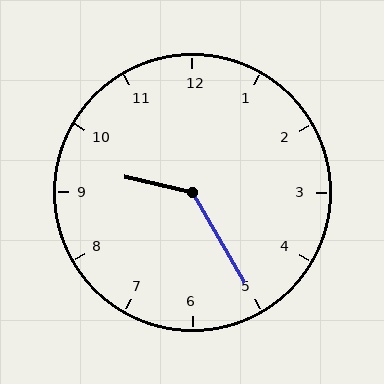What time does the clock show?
9:25.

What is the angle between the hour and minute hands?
Approximately 132 degrees.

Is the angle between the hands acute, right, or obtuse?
It is obtuse.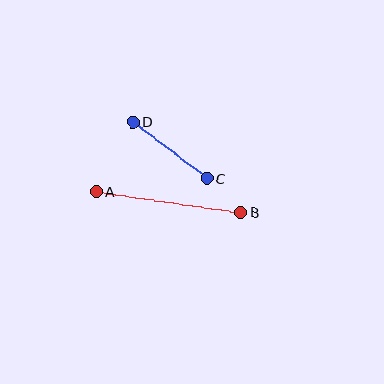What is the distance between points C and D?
The distance is approximately 93 pixels.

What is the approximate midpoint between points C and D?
The midpoint is at approximately (170, 150) pixels.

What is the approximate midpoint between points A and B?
The midpoint is at approximately (169, 202) pixels.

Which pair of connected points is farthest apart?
Points A and B are farthest apart.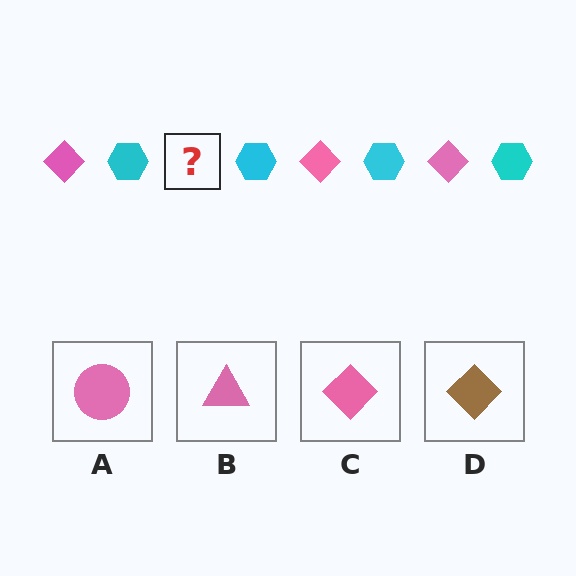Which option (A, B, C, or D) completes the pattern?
C.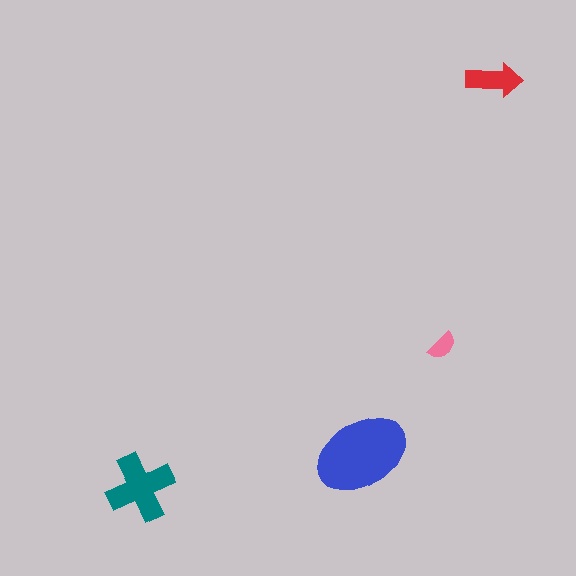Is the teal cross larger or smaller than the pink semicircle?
Larger.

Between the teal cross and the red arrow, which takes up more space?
The teal cross.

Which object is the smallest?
The pink semicircle.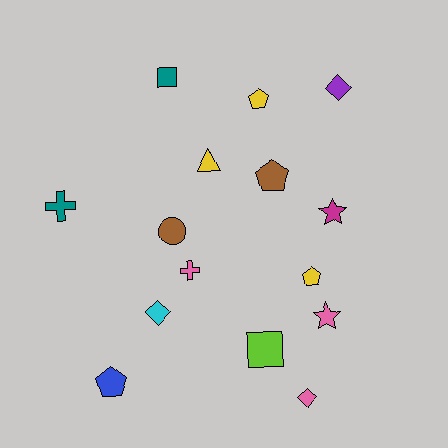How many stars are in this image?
There are 2 stars.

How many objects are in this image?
There are 15 objects.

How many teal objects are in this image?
There are 2 teal objects.